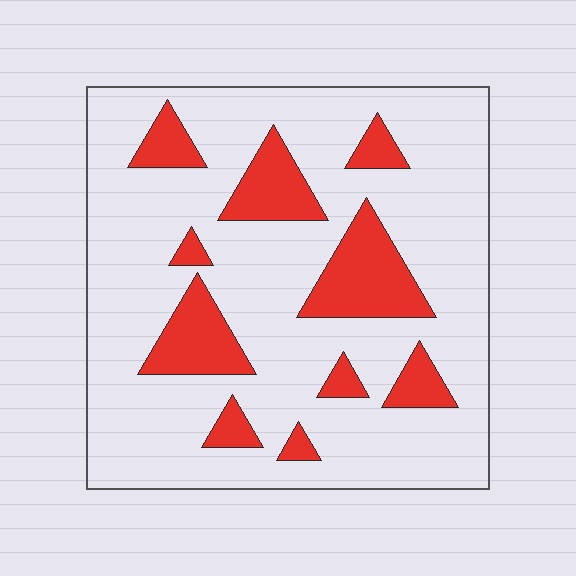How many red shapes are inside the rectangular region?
10.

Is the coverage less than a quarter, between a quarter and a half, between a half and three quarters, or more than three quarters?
Less than a quarter.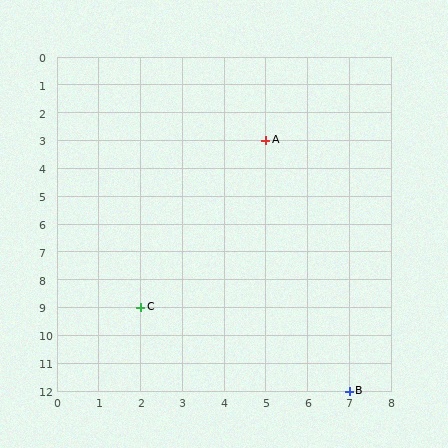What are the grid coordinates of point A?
Point A is at grid coordinates (5, 3).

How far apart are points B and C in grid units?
Points B and C are 5 columns and 3 rows apart (about 5.8 grid units diagonally).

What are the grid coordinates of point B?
Point B is at grid coordinates (7, 12).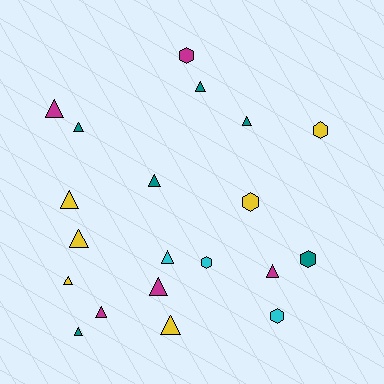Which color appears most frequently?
Teal, with 6 objects.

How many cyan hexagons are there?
There are 2 cyan hexagons.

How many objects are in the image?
There are 20 objects.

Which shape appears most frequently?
Triangle, with 14 objects.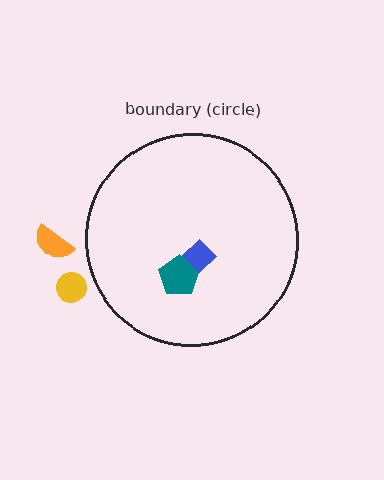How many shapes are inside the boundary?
2 inside, 2 outside.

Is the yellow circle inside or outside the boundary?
Outside.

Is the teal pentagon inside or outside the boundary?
Inside.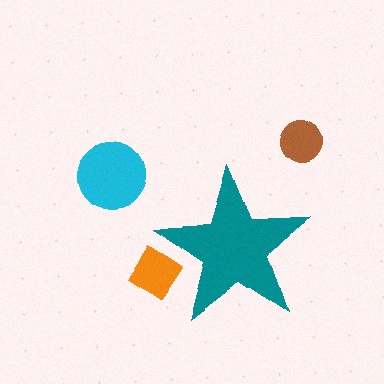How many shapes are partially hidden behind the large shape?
1 shape is partially hidden.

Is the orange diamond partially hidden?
Yes, the orange diamond is partially hidden behind the teal star.